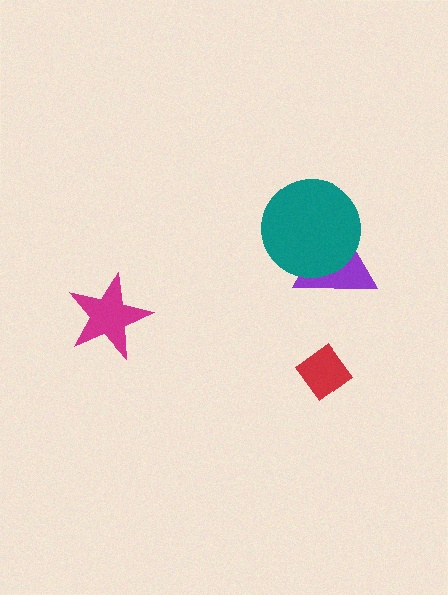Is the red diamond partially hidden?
No, no other shape covers it.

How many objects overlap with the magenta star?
0 objects overlap with the magenta star.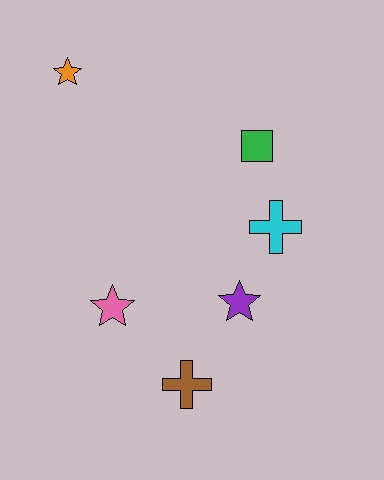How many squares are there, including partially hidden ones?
There is 1 square.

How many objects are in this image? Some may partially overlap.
There are 6 objects.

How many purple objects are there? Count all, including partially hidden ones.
There is 1 purple object.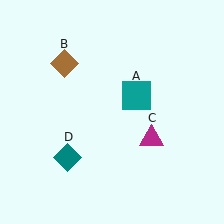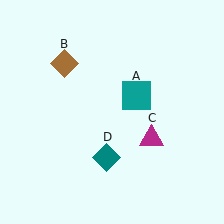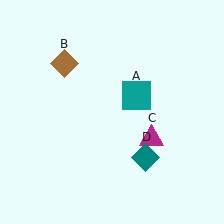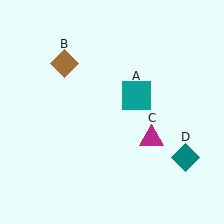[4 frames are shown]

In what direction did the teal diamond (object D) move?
The teal diamond (object D) moved right.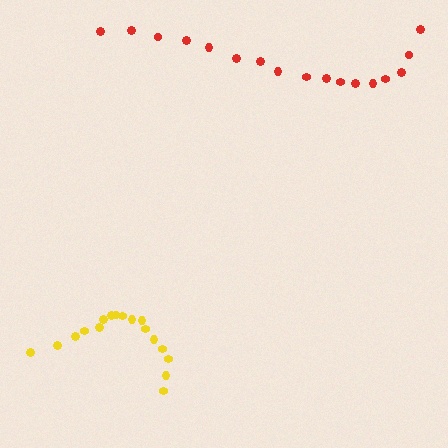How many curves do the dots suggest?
There are 2 distinct paths.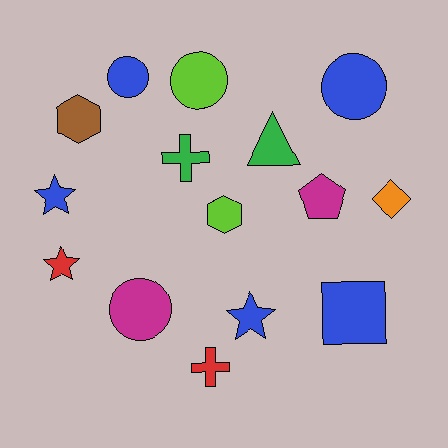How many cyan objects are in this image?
There are no cyan objects.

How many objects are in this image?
There are 15 objects.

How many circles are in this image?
There are 4 circles.